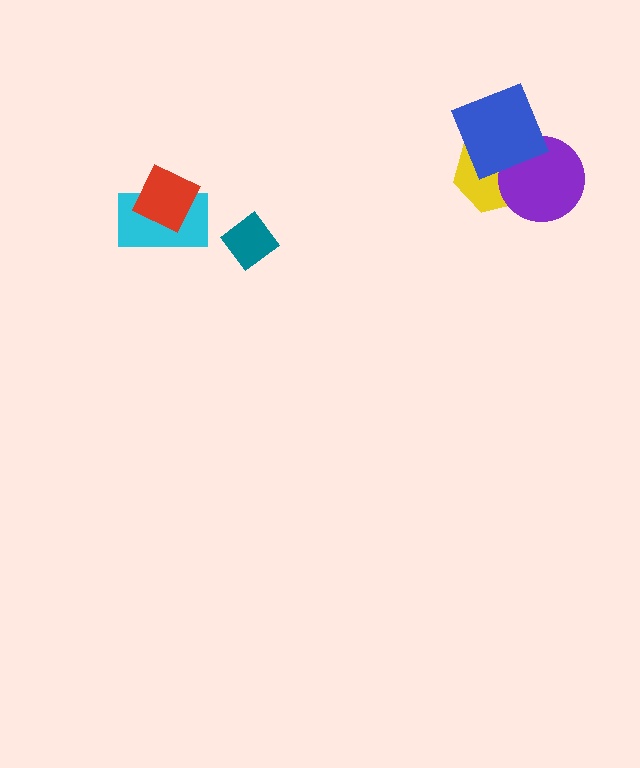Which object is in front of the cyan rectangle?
The red square is in front of the cyan rectangle.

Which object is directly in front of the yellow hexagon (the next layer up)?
The purple circle is directly in front of the yellow hexagon.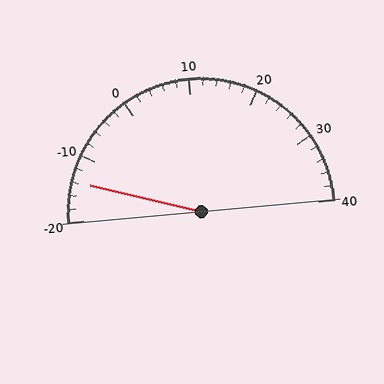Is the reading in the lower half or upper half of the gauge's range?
The reading is in the lower half of the range (-20 to 40).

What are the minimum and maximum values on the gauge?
The gauge ranges from -20 to 40.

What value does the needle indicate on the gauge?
The needle indicates approximately -14.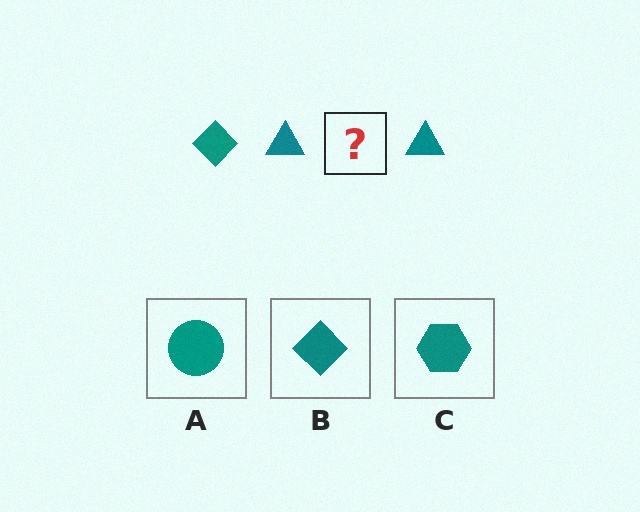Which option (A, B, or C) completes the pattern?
B.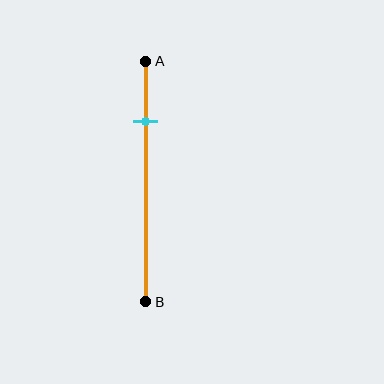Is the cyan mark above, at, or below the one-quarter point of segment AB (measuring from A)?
The cyan mark is approximately at the one-quarter point of segment AB.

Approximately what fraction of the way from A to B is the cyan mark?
The cyan mark is approximately 25% of the way from A to B.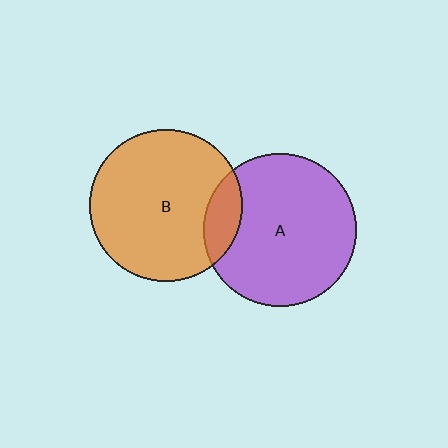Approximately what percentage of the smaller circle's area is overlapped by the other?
Approximately 15%.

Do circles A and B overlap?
Yes.